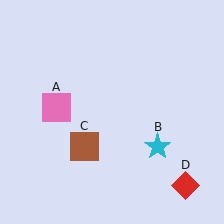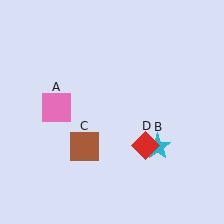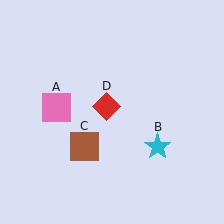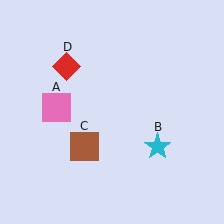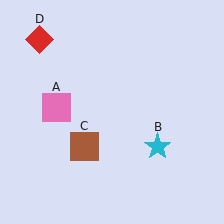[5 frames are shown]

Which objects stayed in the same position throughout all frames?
Pink square (object A) and cyan star (object B) and brown square (object C) remained stationary.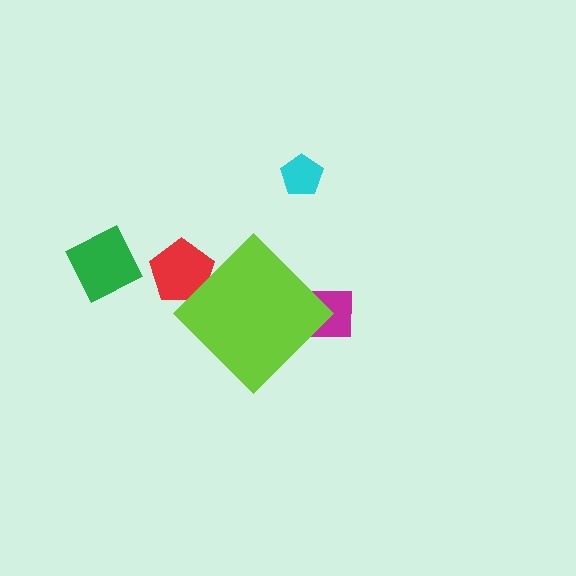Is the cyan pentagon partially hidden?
No, the cyan pentagon is fully visible.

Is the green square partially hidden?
No, the green square is fully visible.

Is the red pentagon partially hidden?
Yes, the red pentagon is partially hidden behind the lime diamond.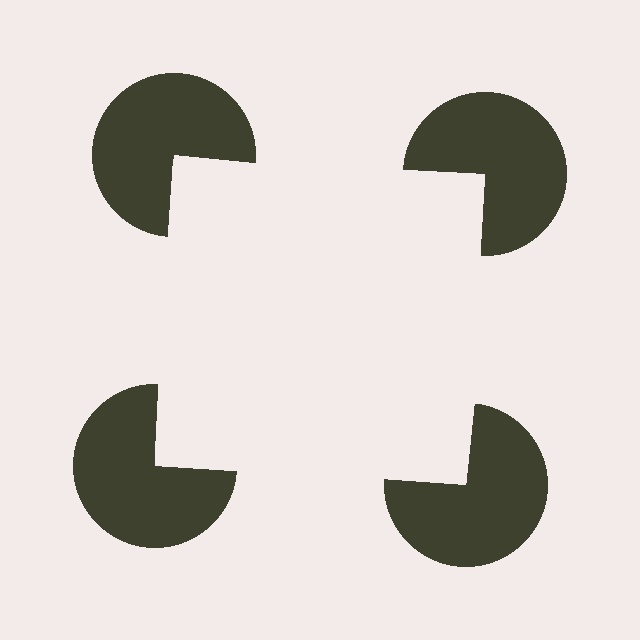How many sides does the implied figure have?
4 sides.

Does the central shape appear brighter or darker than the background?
It typically appears slightly brighter than the background, even though no actual brightness change is drawn.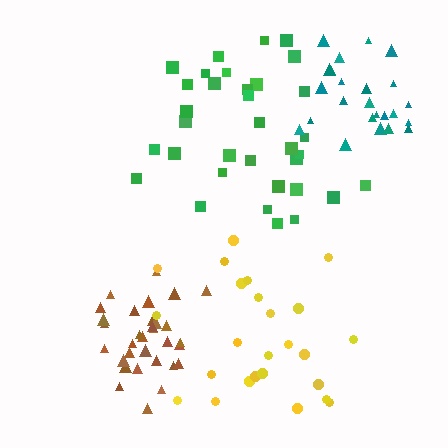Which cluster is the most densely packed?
Brown.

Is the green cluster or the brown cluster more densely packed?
Brown.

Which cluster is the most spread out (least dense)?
Yellow.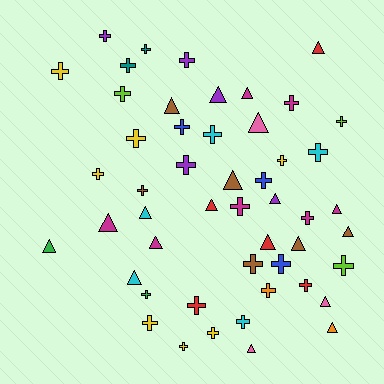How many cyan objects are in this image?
There are 5 cyan objects.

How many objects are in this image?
There are 50 objects.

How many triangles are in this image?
There are 20 triangles.